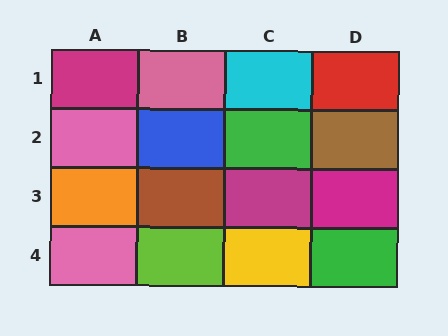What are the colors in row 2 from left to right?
Pink, blue, green, brown.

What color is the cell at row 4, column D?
Green.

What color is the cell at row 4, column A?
Pink.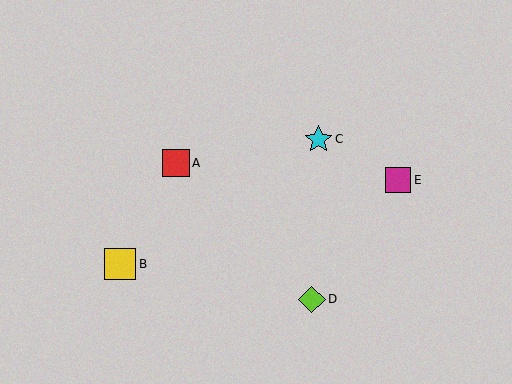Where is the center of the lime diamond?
The center of the lime diamond is at (312, 299).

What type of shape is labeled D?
Shape D is a lime diamond.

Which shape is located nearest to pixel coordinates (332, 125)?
The cyan star (labeled C) at (318, 139) is nearest to that location.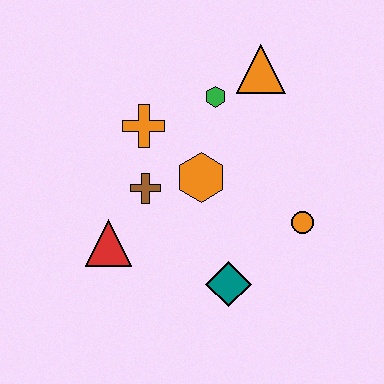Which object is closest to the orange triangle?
The green hexagon is closest to the orange triangle.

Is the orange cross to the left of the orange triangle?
Yes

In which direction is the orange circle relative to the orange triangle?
The orange circle is below the orange triangle.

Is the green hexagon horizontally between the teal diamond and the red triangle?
Yes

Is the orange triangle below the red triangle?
No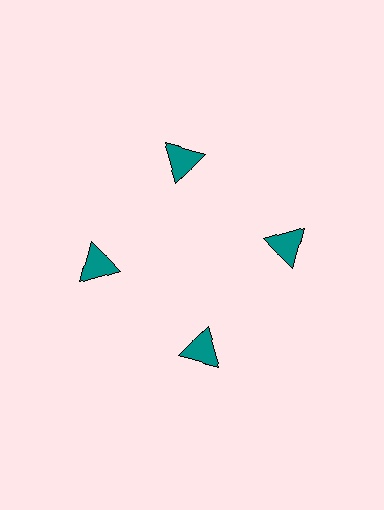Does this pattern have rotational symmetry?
Yes, this pattern has 4-fold rotational symmetry. It looks the same after rotating 90 degrees around the center.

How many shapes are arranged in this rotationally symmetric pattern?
There are 4 shapes, arranged in 4 groups of 1.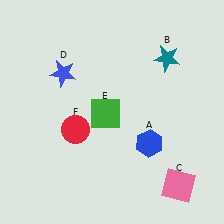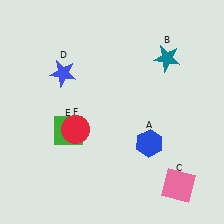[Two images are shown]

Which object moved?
The green square (E) moved left.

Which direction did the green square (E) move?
The green square (E) moved left.